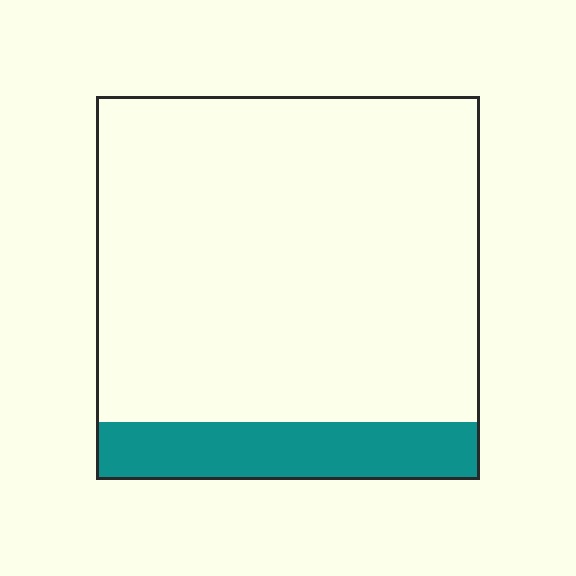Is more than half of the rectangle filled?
No.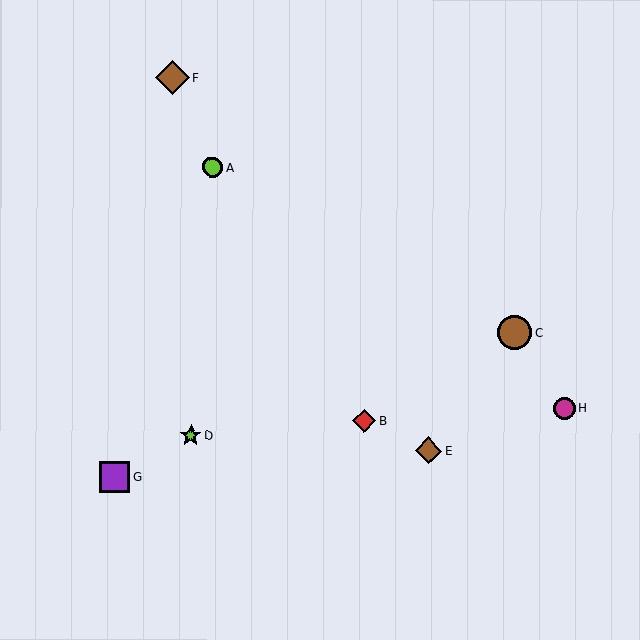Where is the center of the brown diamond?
The center of the brown diamond is at (172, 78).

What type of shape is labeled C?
Shape C is a brown circle.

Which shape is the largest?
The brown circle (labeled C) is the largest.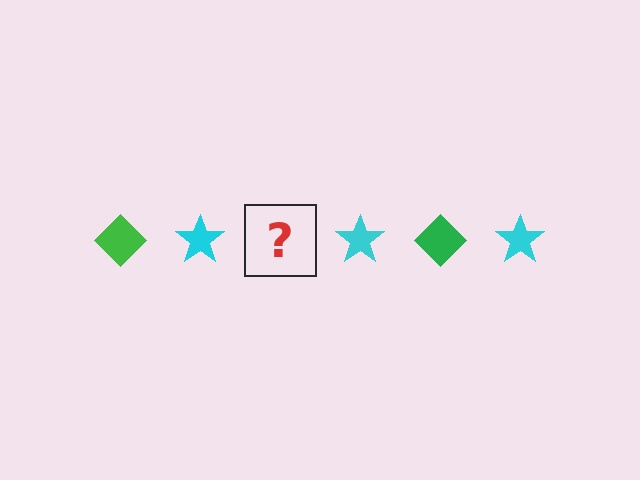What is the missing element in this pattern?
The missing element is a green diamond.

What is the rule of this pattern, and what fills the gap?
The rule is that the pattern alternates between green diamond and cyan star. The gap should be filled with a green diamond.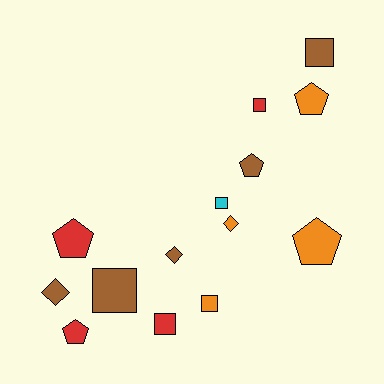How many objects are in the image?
There are 14 objects.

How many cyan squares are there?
There is 1 cyan square.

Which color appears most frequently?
Brown, with 5 objects.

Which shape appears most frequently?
Square, with 6 objects.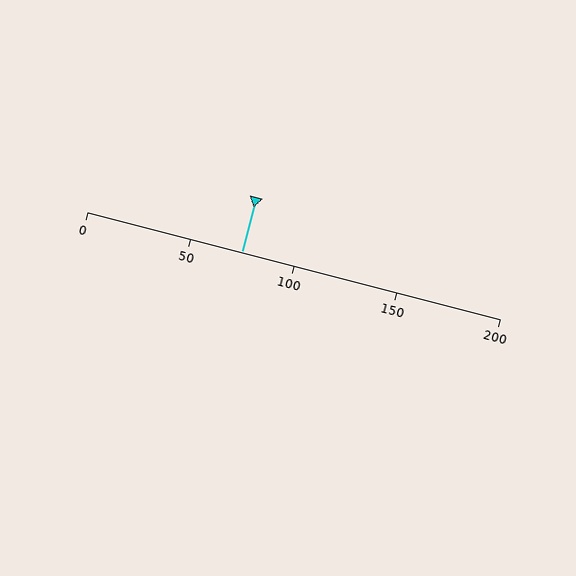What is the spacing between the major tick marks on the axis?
The major ticks are spaced 50 apart.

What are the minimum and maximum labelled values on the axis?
The axis runs from 0 to 200.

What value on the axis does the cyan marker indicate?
The marker indicates approximately 75.